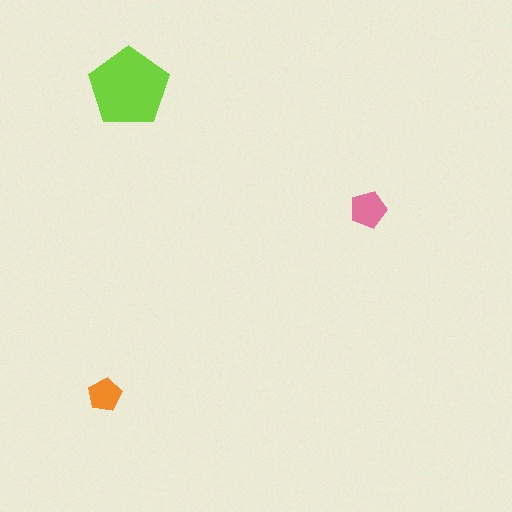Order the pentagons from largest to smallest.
the lime one, the pink one, the orange one.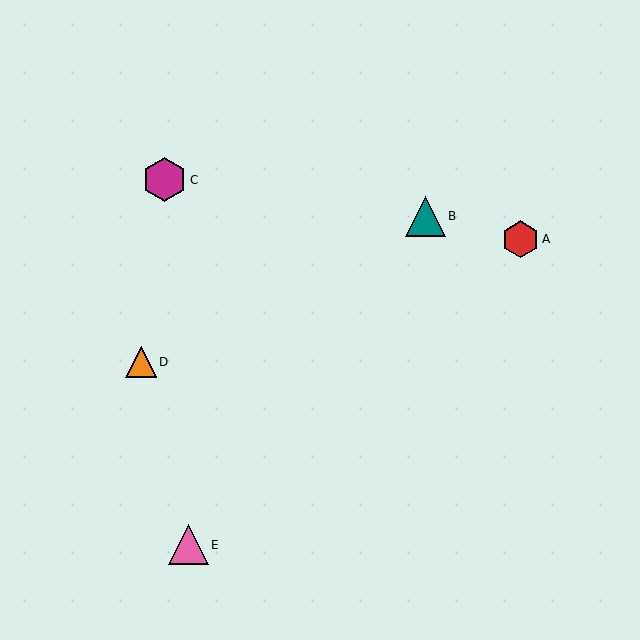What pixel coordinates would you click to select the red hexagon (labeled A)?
Click at (520, 239) to select the red hexagon A.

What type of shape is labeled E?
Shape E is a pink triangle.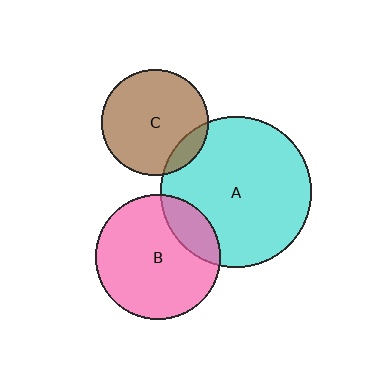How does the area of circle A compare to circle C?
Approximately 2.0 times.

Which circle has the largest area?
Circle A (cyan).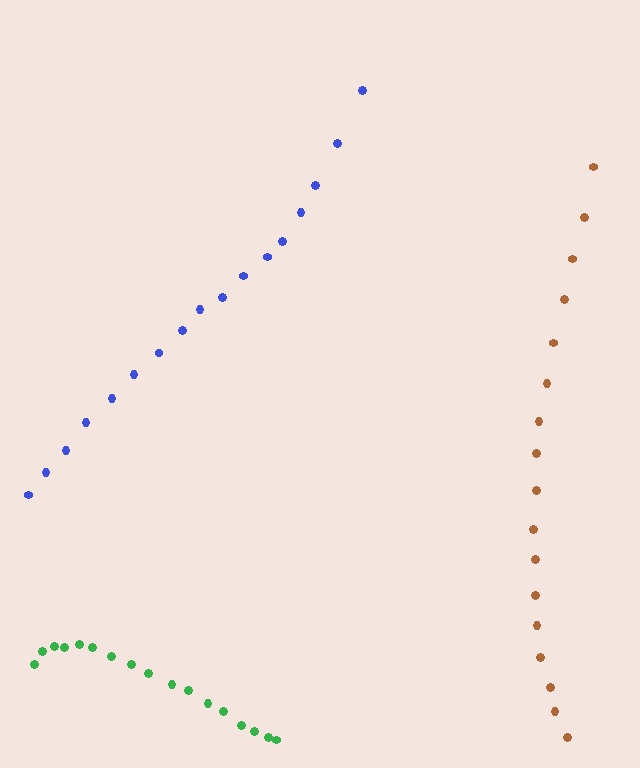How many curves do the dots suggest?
There are 3 distinct paths.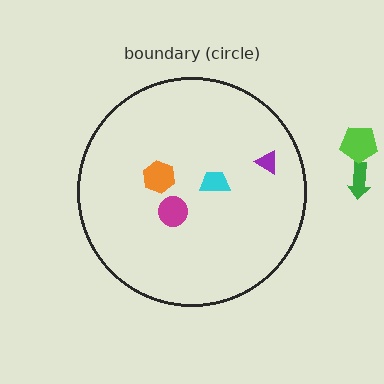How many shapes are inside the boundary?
4 inside, 2 outside.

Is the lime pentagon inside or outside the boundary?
Outside.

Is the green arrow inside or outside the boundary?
Outside.